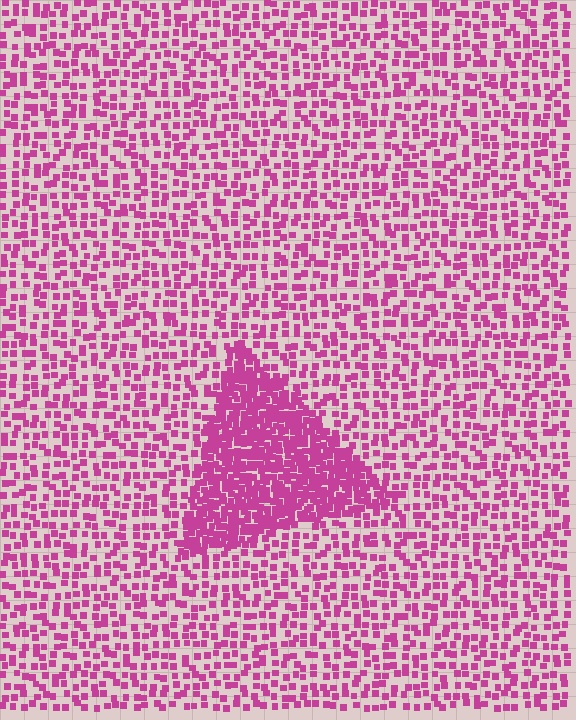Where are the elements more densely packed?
The elements are more densely packed inside the triangle boundary.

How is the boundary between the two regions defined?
The boundary is defined by a change in element density (approximately 2.5x ratio). All elements are the same color, size, and shape.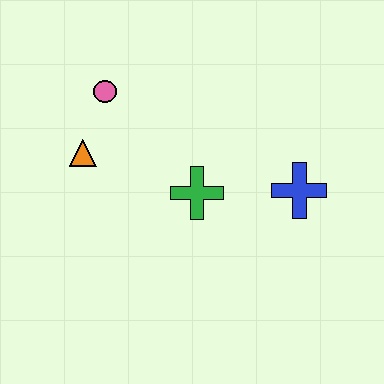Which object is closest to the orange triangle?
The pink circle is closest to the orange triangle.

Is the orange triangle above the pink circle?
No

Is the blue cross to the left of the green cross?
No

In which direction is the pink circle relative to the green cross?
The pink circle is above the green cross.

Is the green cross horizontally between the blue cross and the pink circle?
Yes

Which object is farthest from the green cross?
The pink circle is farthest from the green cross.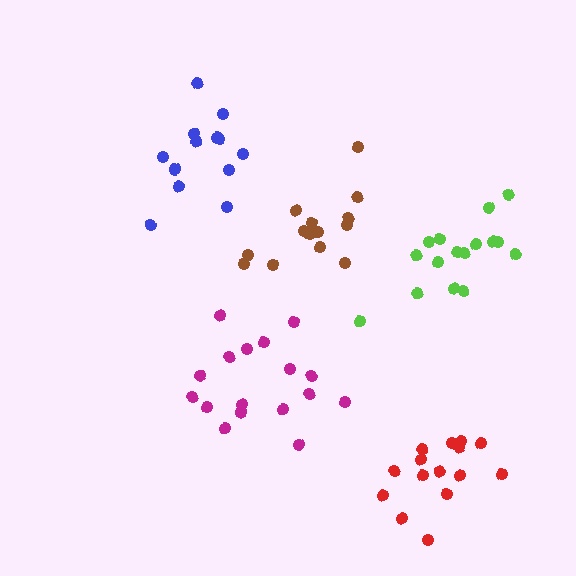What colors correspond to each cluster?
The clusters are colored: magenta, blue, brown, red, lime.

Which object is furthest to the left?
The blue cluster is leftmost.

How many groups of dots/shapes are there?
There are 5 groups.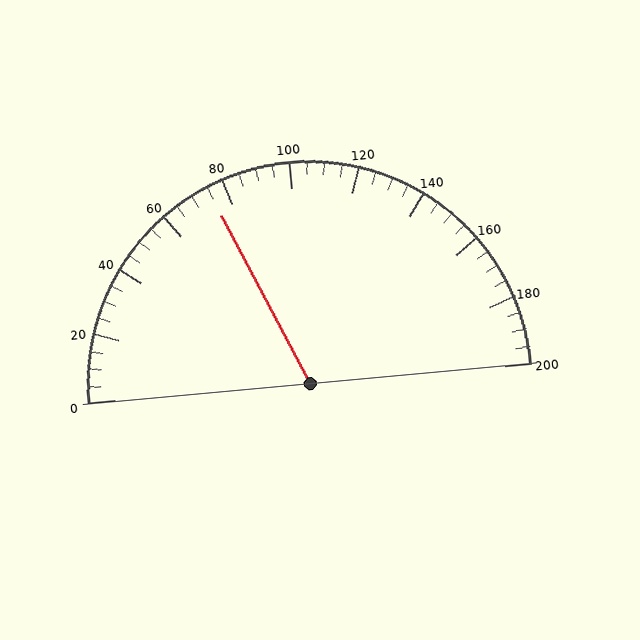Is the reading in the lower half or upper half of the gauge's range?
The reading is in the lower half of the range (0 to 200).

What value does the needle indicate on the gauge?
The needle indicates approximately 75.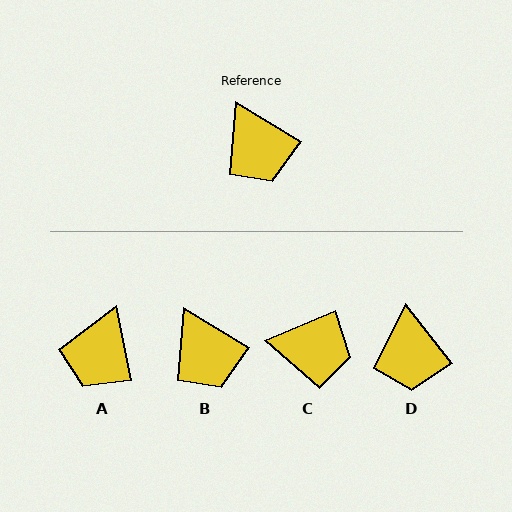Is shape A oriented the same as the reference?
No, it is off by about 48 degrees.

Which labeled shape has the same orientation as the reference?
B.